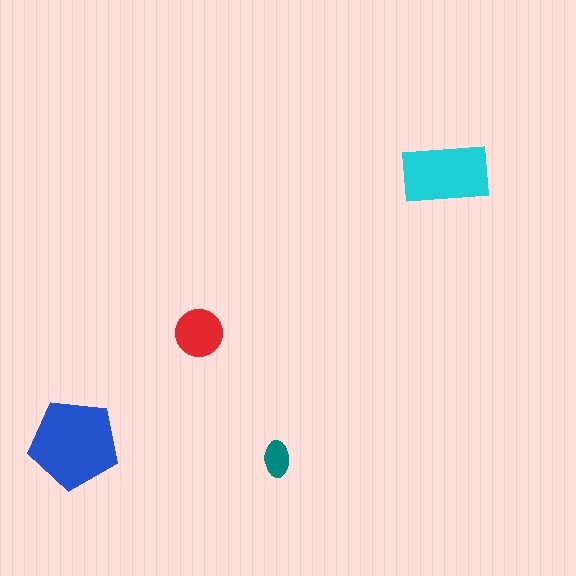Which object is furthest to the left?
The blue pentagon is leftmost.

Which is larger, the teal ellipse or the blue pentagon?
The blue pentagon.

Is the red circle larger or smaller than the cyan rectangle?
Smaller.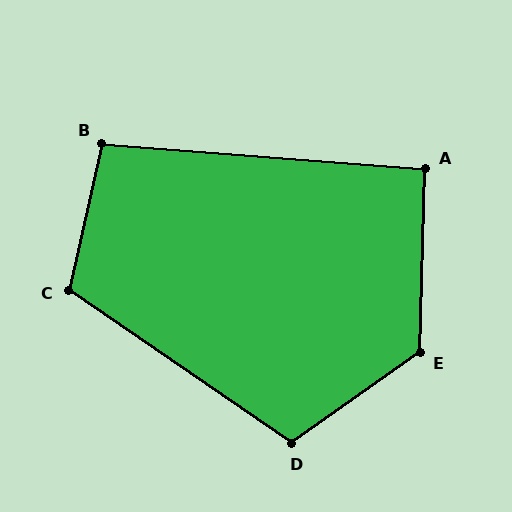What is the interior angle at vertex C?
Approximately 112 degrees (obtuse).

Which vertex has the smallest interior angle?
A, at approximately 93 degrees.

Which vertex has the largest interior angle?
E, at approximately 127 degrees.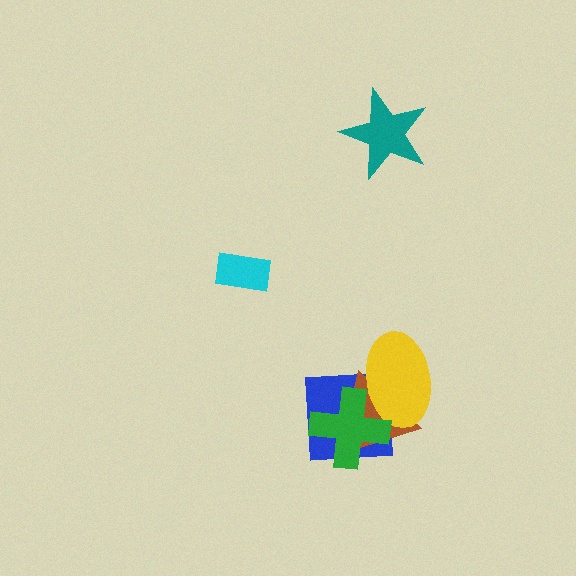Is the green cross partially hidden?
No, no other shape covers it.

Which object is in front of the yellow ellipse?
The green cross is in front of the yellow ellipse.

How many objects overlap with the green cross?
3 objects overlap with the green cross.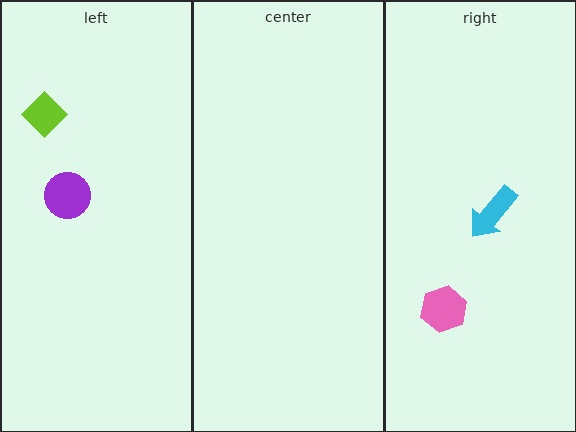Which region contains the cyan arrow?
The right region.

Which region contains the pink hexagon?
The right region.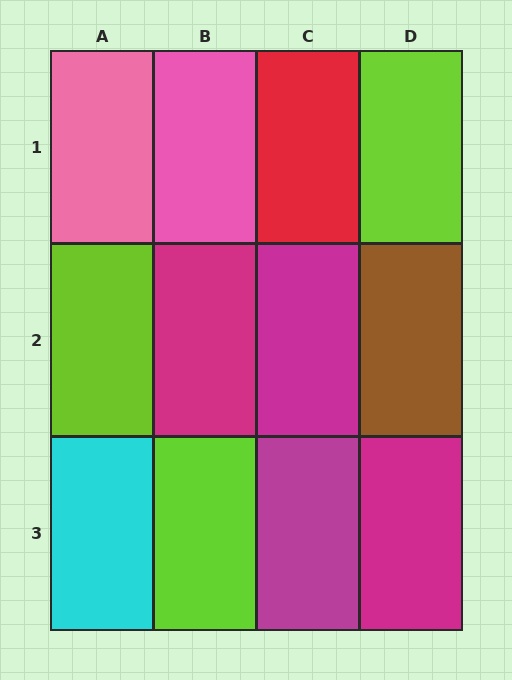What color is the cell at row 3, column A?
Cyan.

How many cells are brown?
1 cell is brown.